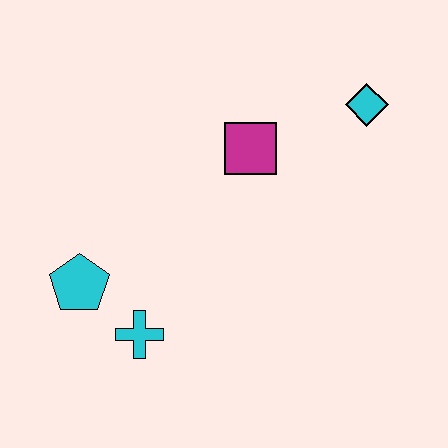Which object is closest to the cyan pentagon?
The cyan cross is closest to the cyan pentagon.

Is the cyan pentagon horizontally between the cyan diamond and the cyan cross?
No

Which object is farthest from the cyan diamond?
The cyan pentagon is farthest from the cyan diamond.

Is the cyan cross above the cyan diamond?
No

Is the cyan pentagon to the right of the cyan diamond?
No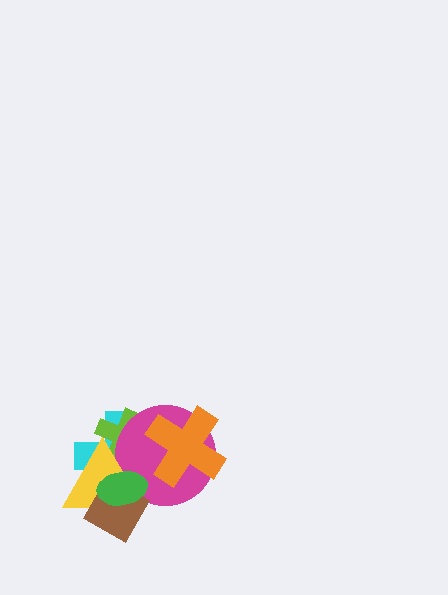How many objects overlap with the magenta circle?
6 objects overlap with the magenta circle.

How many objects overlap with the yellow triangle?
5 objects overlap with the yellow triangle.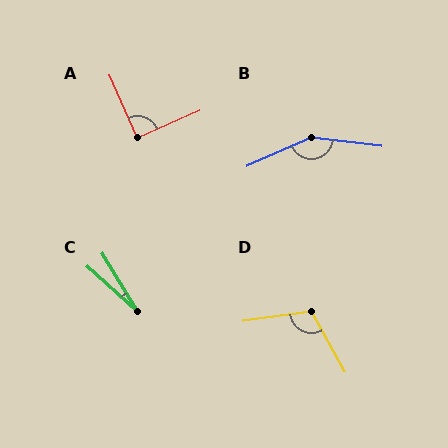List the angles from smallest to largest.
C (17°), A (90°), D (112°), B (150°).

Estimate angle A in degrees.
Approximately 90 degrees.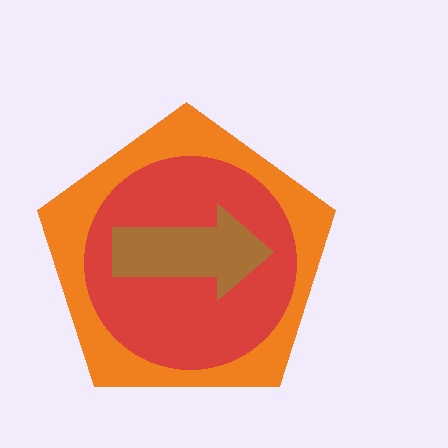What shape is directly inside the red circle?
The brown arrow.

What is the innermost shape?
The brown arrow.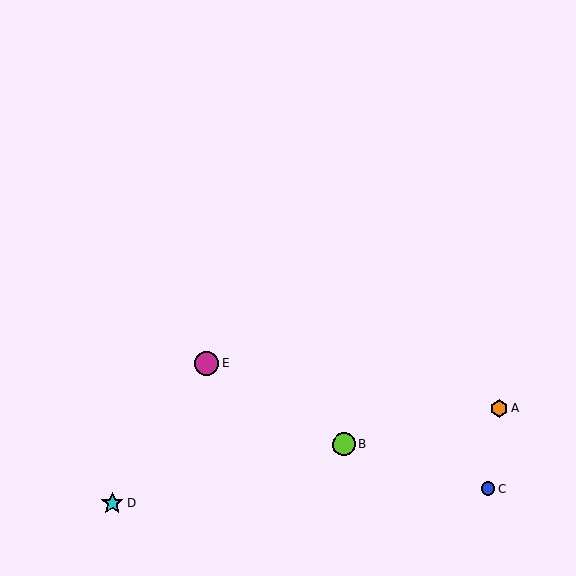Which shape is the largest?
The magenta circle (labeled E) is the largest.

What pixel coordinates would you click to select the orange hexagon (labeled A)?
Click at (500, 408) to select the orange hexagon A.